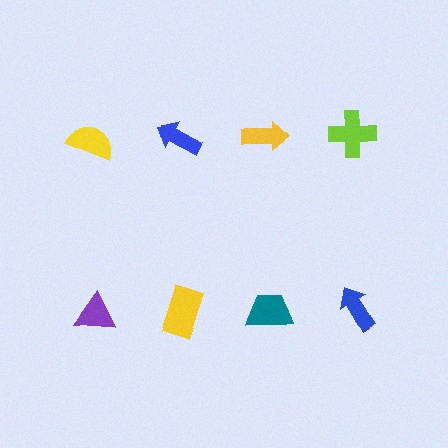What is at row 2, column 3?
A teal trapezoid.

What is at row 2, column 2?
A yellow rectangle.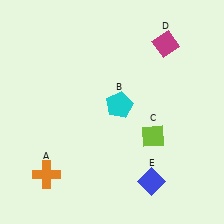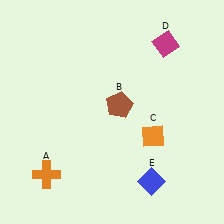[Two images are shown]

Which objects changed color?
B changed from cyan to brown. C changed from lime to orange.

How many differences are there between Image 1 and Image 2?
There are 2 differences between the two images.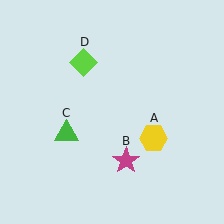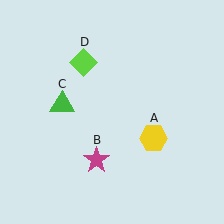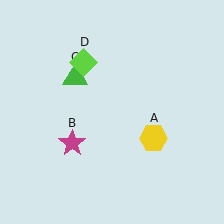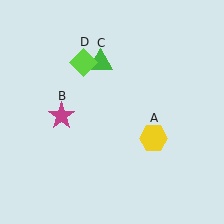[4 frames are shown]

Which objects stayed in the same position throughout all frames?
Yellow hexagon (object A) and lime diamond (object D) remained stationary.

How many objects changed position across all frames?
2 objects changed position: magenta star (object B), green triangle (object C).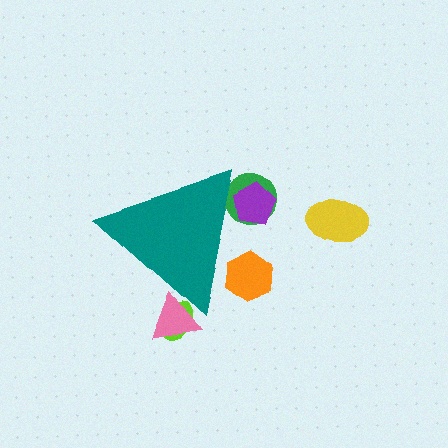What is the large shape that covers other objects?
A teal triangle.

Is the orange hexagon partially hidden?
Yes, the orange hexagon is partially hidden behind the teal triangle.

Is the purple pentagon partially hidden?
Yes, the purple pentagon is partially hidden behind the teal triangle.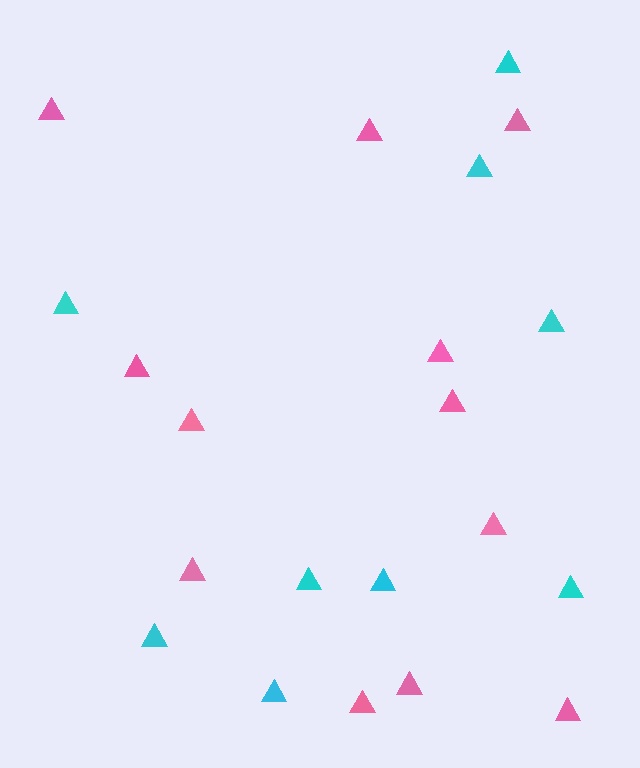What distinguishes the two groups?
There are 2 groups: one group of pink triangles (12) and one group of cyan triangles (9).